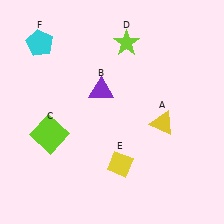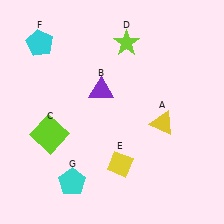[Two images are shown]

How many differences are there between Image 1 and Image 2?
There is 1 difference between the two images.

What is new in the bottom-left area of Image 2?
A cyan pentagon (G) was added in the bottom-left area of Image 2.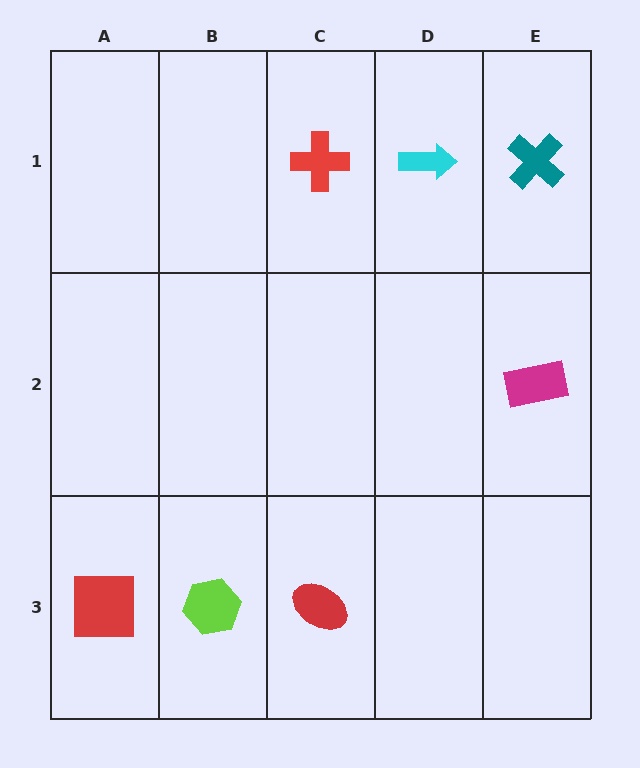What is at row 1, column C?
A red cross.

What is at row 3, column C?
A red ellipse.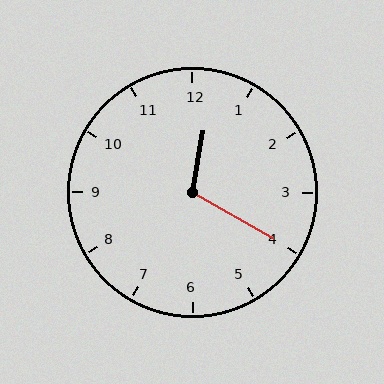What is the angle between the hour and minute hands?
Approximately 110 degrees.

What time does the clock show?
12:20.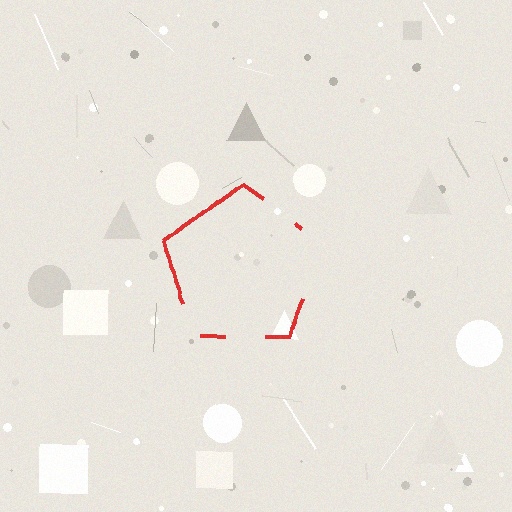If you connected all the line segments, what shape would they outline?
They would outline a pentagon.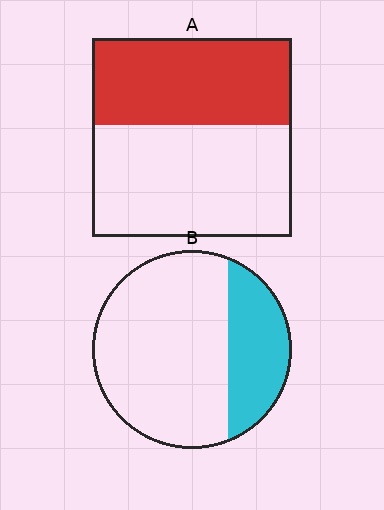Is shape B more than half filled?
No.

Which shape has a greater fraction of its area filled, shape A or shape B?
Shape A.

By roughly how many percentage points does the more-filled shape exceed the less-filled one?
By roughly 15 percentage points (A over B).